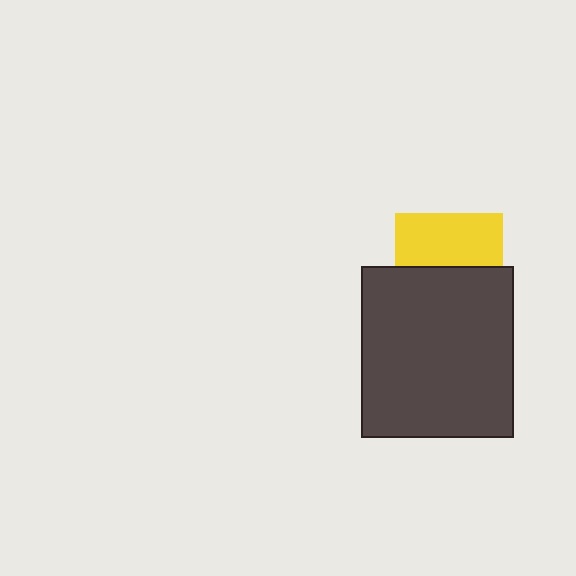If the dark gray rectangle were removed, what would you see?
You would see the complete yellow square.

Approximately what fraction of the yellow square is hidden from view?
Roughly 52% of the yellow square is hidden behind the dark gray rectangle.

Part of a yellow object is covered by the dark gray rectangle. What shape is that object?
It is a square.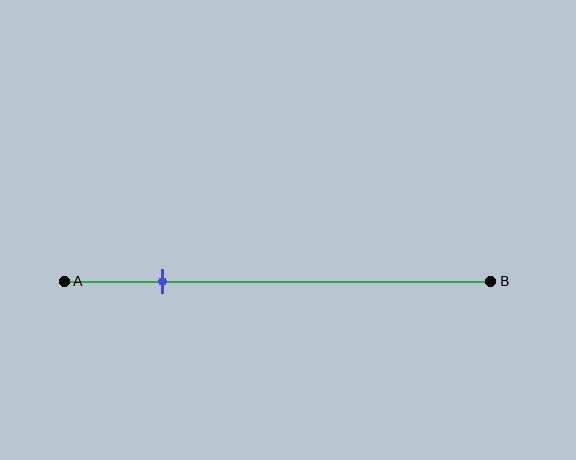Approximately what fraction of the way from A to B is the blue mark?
The blue mark is approximately 25% of the way from A to B.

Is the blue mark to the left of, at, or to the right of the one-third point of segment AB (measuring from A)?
The blue mark is to the left of the one-third point of segment AB.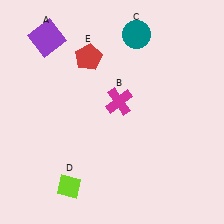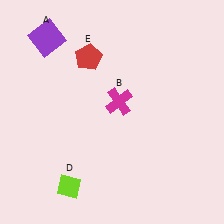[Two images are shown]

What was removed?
The teal circle (C) was removed in Image 2.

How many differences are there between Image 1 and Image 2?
There is 1 difference between the two images.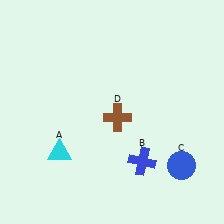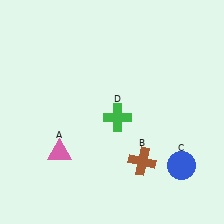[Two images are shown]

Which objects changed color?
A changed from cyan to pink. B changed from blue to brown. D changed from brown to green.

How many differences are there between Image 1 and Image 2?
There are 3 differences between the two images.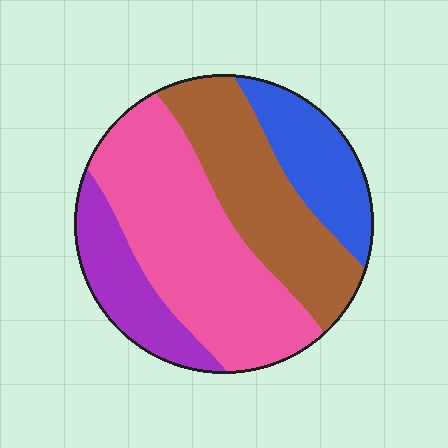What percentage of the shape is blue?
Blue covers around 15% of the shape.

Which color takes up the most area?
Pink, at roughly 40%.